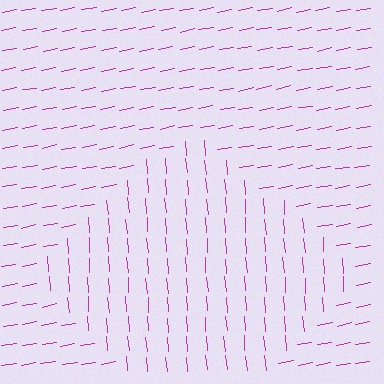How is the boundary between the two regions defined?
The boundary is defined purely by a change in line orientation (approximately 85 degrees difference). All lines are the same color and thickness.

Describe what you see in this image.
The image is filled with small magenta line segments. A diamond region in the image has lines oriented differently from the surrounding lines, creating a visible texture boundary.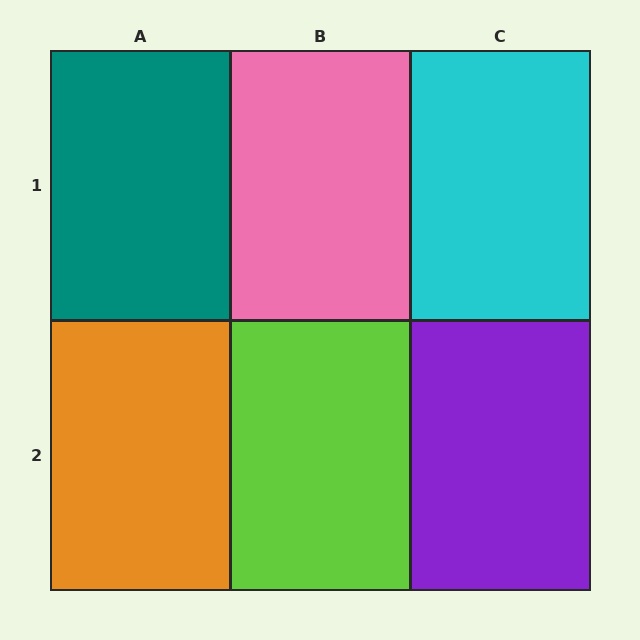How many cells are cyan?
1 cell is cyan.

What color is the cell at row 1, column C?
Cyan.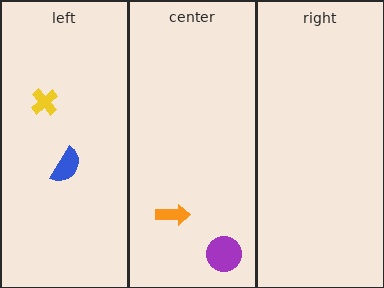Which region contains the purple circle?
The center region.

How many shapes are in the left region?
2.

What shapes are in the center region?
The orange arrow, the purple circle.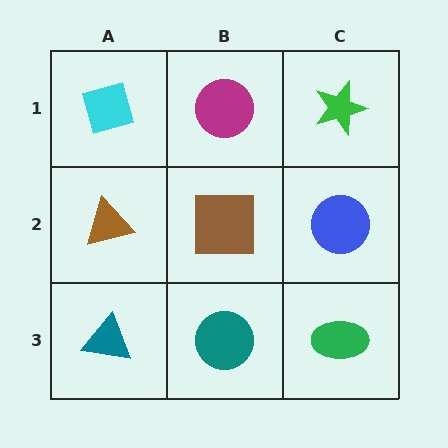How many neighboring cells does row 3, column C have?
2.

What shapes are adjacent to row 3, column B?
A brown square (row 2, column B), a teal triangle (row 3, column A), a green ellipse (row 3, column C).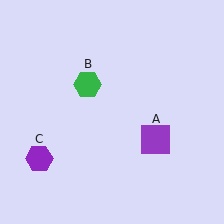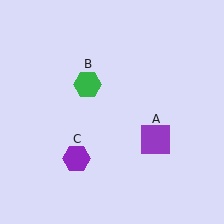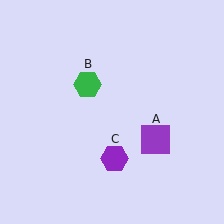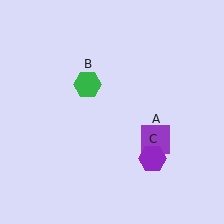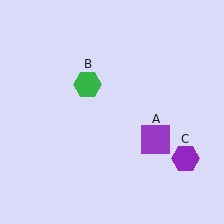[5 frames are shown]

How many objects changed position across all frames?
1 object changed position: purple hexagon (object C).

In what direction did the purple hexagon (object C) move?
The purple hexagon (object C) moved right.